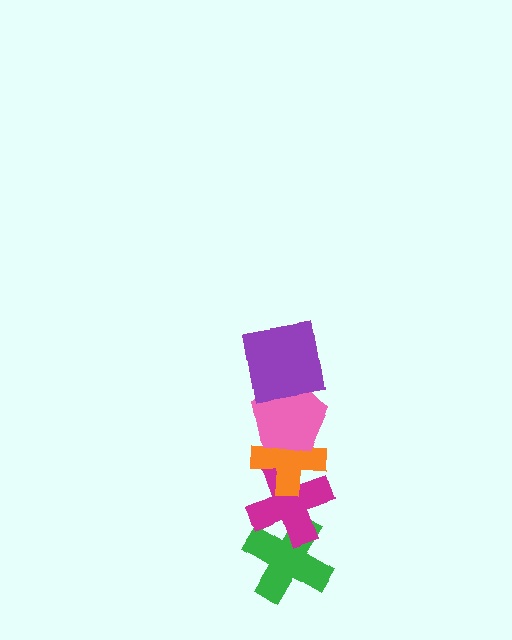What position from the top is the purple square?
The purple square is 1st from the top.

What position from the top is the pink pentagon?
The pink pentagon is 2nd from the top.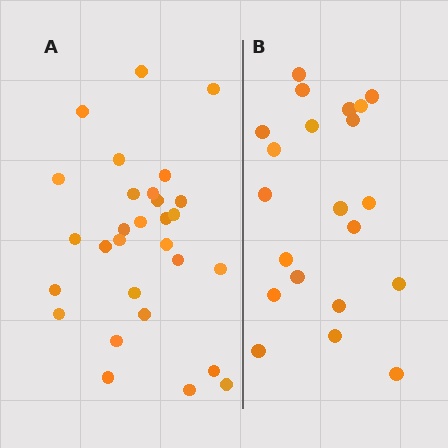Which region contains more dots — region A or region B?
Region A (the left region) has more dots.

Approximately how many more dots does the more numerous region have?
Region A has roughly 8 or so more dots than region B.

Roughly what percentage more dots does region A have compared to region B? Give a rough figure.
About 40% more.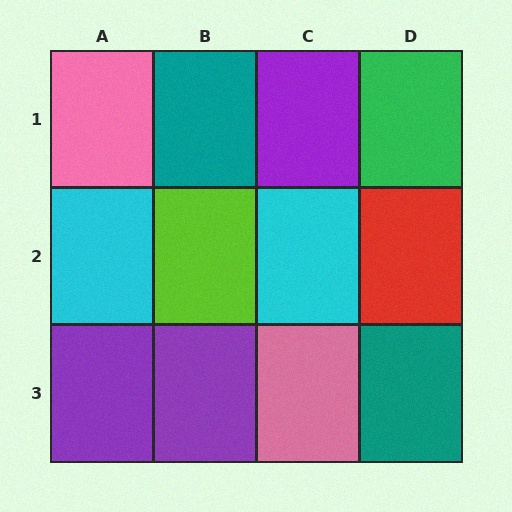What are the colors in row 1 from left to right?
Pink, teal, purple, green.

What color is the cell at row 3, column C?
Pink.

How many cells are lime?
1 cell is lime.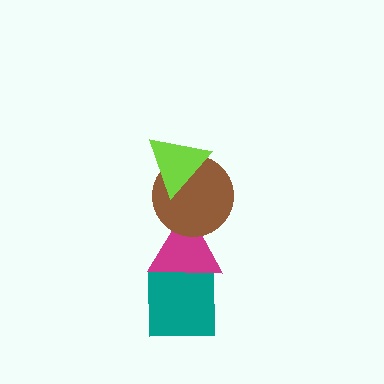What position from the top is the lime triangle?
The lime triangle is 1st from the top.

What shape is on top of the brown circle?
The lime triangle is on top of the brown circle.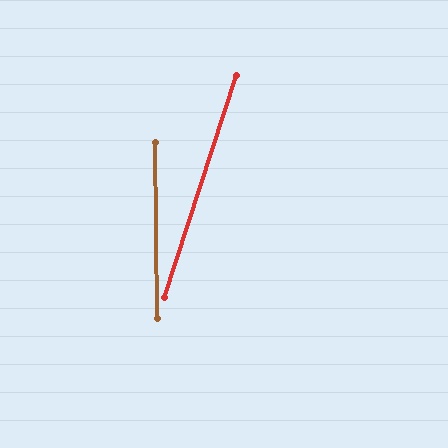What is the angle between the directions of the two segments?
Approximately 18 degrees.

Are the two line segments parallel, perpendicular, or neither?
Neither parallel nor perpendicular — they differ by about 18°.